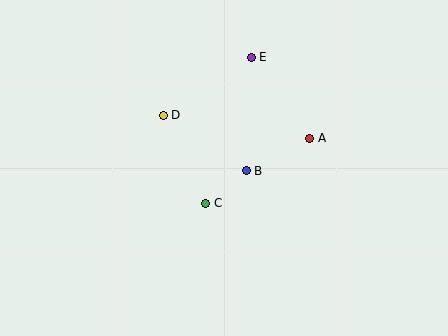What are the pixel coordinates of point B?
Point B is at (246, 171).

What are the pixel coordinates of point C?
Point C is at (206, 203).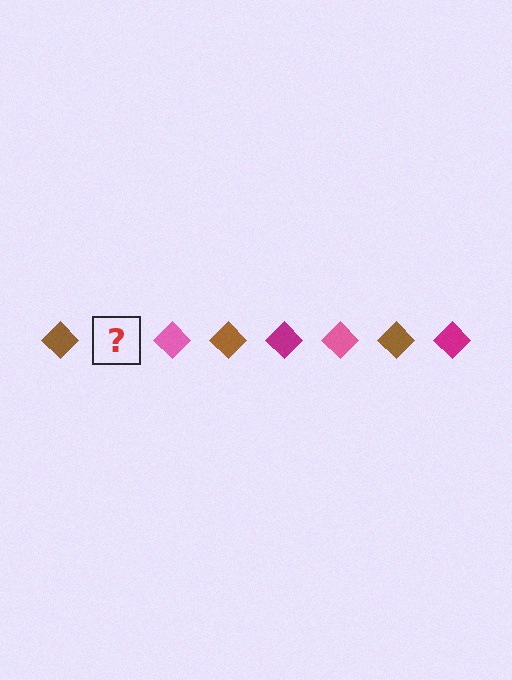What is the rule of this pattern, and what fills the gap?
The rule is that the pattern cycles through brown, magenta, pink diamonds. The gap should be filled with a magenta diamond.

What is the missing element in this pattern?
The missing element is a magenta diamond.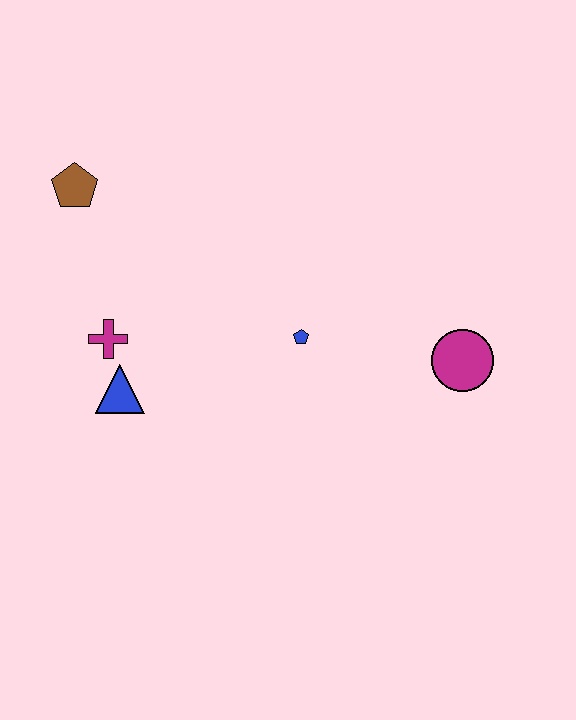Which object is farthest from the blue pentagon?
The brown pentagon is farthest from the blue pentagon.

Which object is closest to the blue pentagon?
The magenta circle is closest to the blue pentagon.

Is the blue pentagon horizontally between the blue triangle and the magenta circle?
Yes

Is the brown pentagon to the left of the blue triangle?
Yes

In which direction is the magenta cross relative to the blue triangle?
The magenta cross is above the blue triangle.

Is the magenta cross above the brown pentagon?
No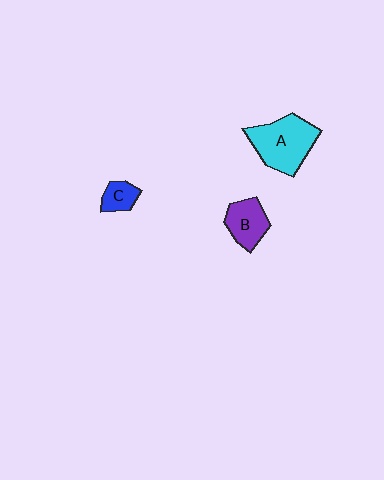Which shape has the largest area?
Shape A (cyan).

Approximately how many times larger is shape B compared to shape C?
Approximately 1.7 times.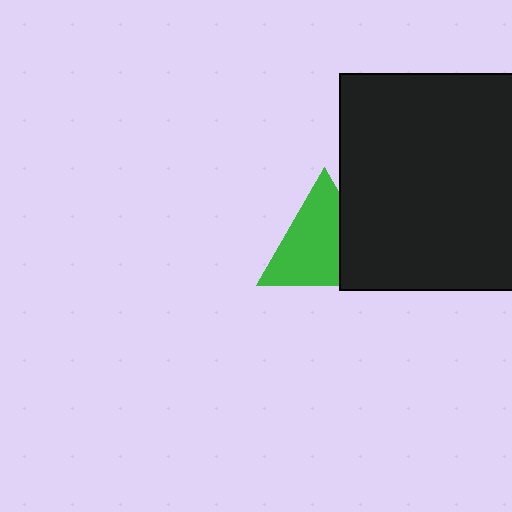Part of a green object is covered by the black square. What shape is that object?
It is a triangle.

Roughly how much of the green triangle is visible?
Most of it is visible (roughly 69%).